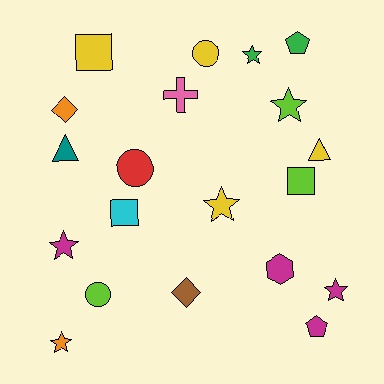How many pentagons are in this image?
There are 2 pentagons.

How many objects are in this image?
There are 20 objects.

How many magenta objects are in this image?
There are 4 magenta objects.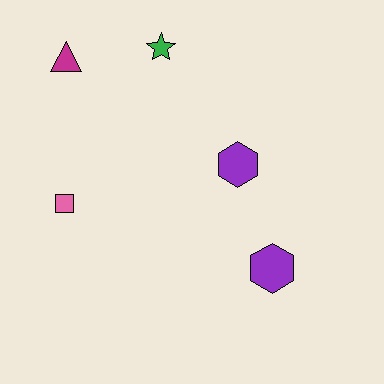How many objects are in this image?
There are 5 objects.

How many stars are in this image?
There is 1 star.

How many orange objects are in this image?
There are no orange objects.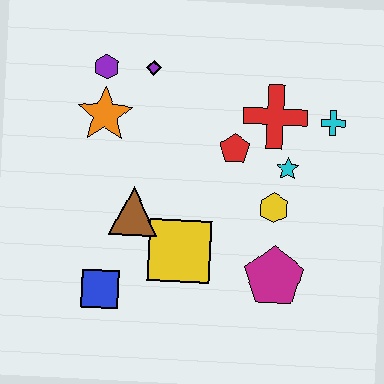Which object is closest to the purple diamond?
The purple hexagon is closest to the purple diamond.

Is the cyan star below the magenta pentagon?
No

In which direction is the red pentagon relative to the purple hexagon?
The red pentagon is to the right of the purple hexagon.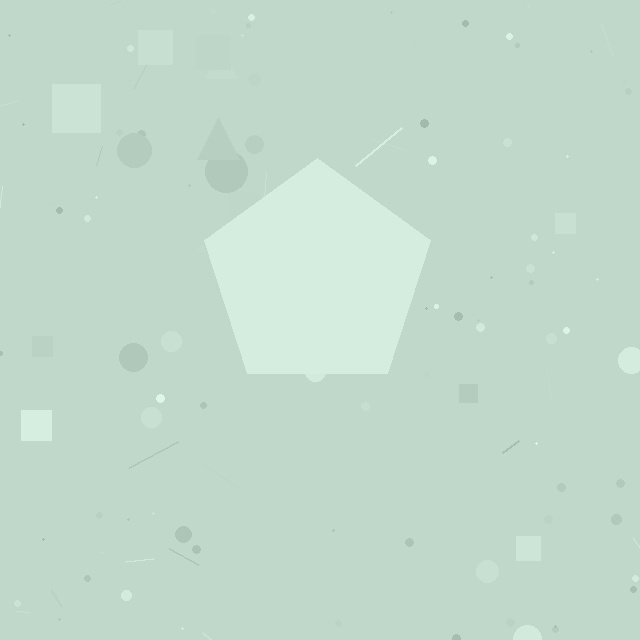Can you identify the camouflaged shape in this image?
The camouflaged shape is a pentagon.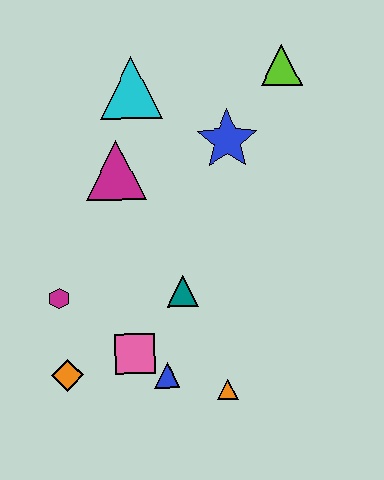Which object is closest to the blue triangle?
The pink square is closest to the blue triangle.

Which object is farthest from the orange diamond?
The lime triangle is farthest from the orange diamond.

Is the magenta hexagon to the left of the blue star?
Yes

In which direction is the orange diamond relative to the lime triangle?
The orange diamond is below the lime triangle.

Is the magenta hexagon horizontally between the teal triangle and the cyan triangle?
No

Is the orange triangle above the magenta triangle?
No